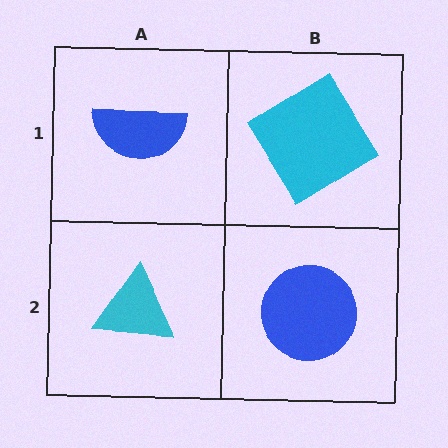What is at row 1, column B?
A cyan diamond.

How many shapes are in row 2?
2 shapes.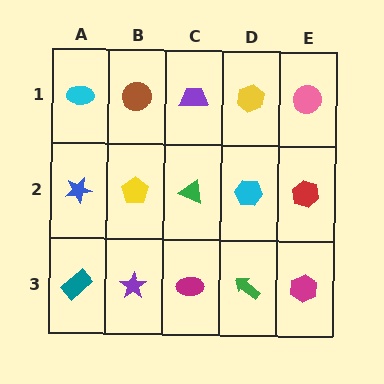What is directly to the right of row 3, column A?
A purple star.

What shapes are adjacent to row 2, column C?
A purple trapezoid (row 1, column C), a magenta ellipse (row 3, column C), a yellow pentagon (row 2, column B), a cyan hexagon (row 2, column D).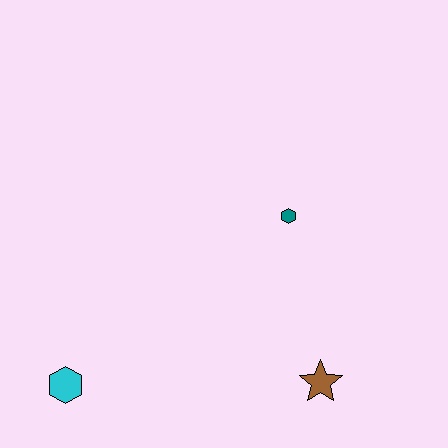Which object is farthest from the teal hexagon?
The cyan hexagon is farthest from the teal hexagon.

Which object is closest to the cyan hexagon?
The brown star is closest to the cyan hexagon.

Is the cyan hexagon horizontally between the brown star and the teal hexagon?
No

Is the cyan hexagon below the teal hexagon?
Yes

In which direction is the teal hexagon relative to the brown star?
The teal hexagon is above the brown star.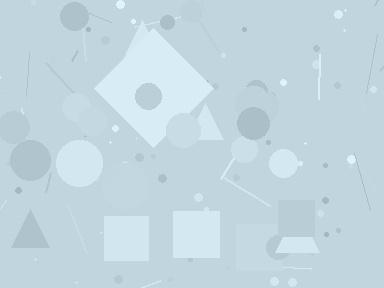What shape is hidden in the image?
A diamond is hidden in the image.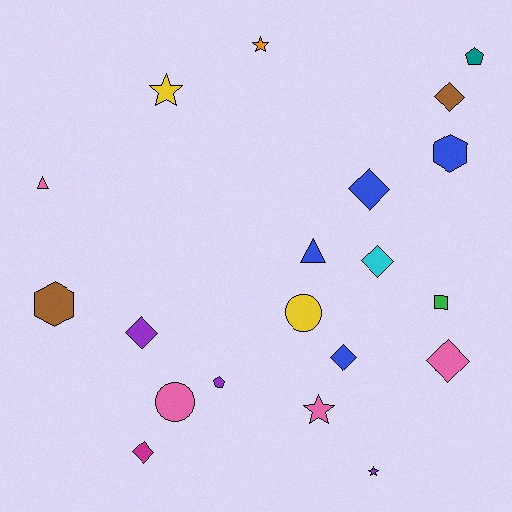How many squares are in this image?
There is 1 square.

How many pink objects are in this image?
There are 4 pink objects.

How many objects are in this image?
There are 20 objects.